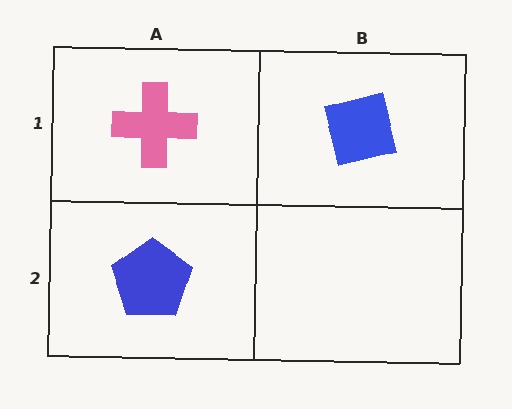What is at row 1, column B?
A blue square.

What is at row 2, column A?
A blue pentagon.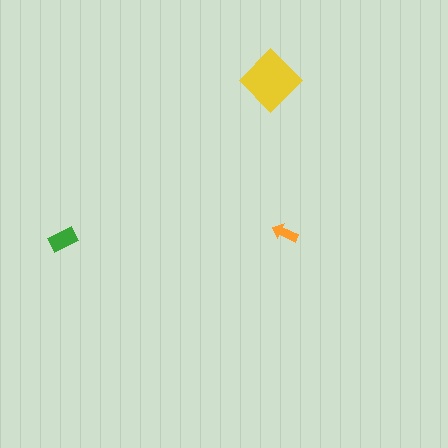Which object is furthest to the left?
The green rectangle is leftmost.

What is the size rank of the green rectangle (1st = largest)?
2nd.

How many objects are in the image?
There are 3 objects in the image.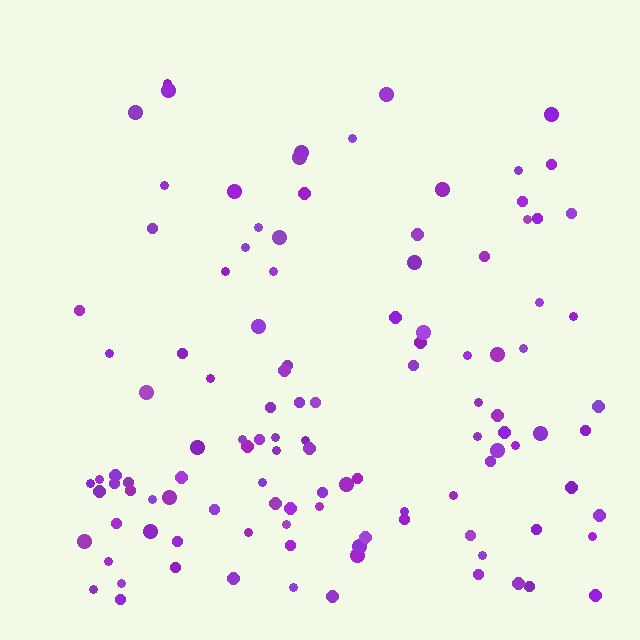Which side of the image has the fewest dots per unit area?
The top.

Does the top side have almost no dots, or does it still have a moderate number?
Still a moderate number, just noticeably fewer than the bottom.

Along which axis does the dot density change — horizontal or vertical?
Vertical.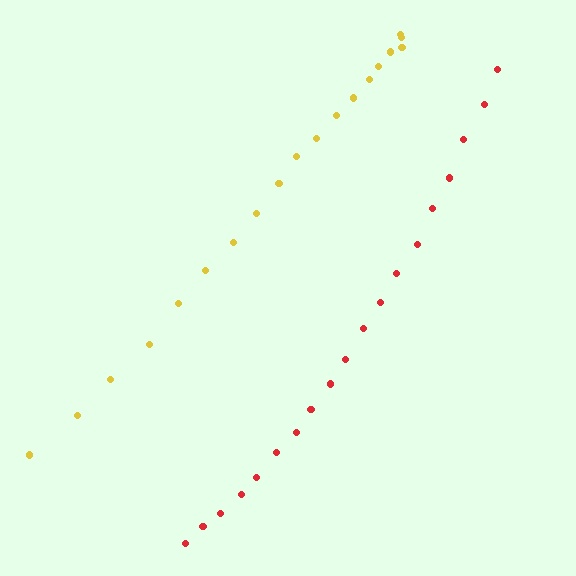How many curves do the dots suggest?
There are 2 distinct paths.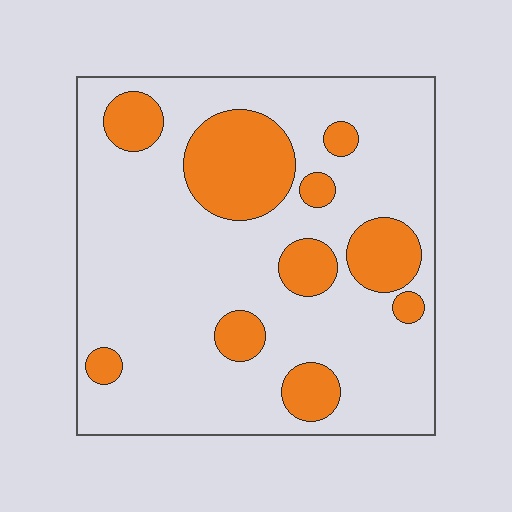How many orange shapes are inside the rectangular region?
10.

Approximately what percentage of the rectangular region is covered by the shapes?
Approximately 20%.